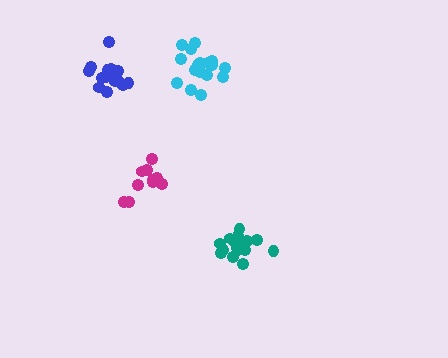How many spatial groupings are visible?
There are 4 spatial groupings.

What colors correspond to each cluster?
The clusters are colored: blue, magenta, teal, cyan.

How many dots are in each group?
Group 1: 16 dots, Group 2: 12 dots, Group 3: 18 dots, Group 4: 17 dots (63 total).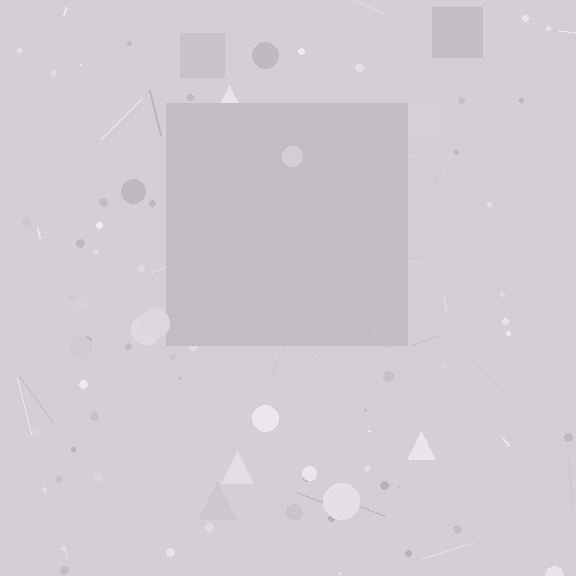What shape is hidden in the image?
A square is hidden in the image.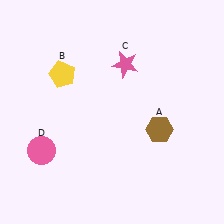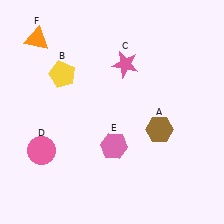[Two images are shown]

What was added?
A pink hexagon (E), an orange triangle (F) were added in Image 2.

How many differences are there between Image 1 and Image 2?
There are 2 differences between the two images.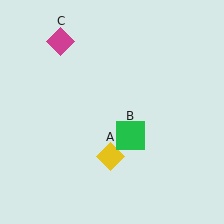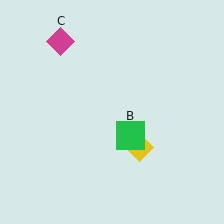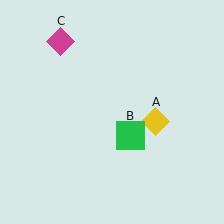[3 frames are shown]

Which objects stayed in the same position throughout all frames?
Green square (object B) and magenta diamond (object C) remained stationary.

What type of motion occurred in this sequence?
The yellow diamond (object A) rotated counterclockwise around the center of the scene.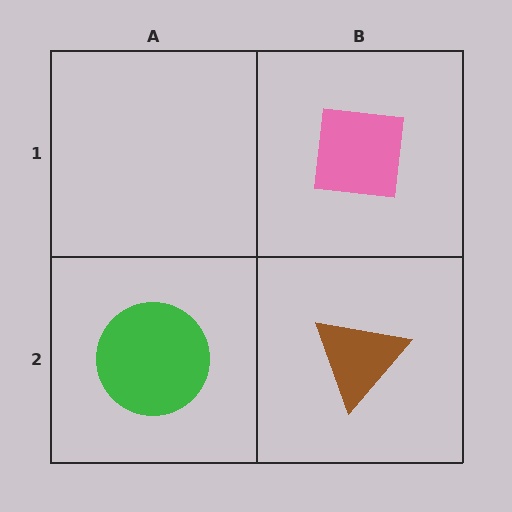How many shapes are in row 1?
1 shape.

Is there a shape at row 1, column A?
No, that cell is empty.